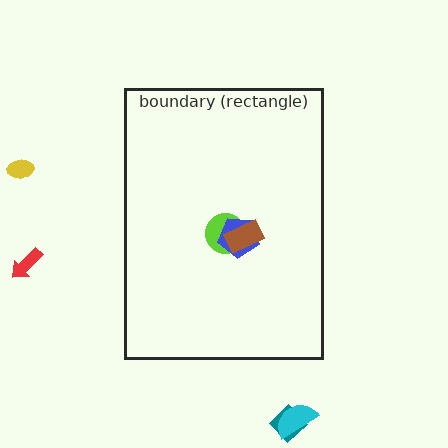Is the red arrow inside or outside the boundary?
Outside.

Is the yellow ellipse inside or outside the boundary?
Outside.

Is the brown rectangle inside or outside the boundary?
Inside.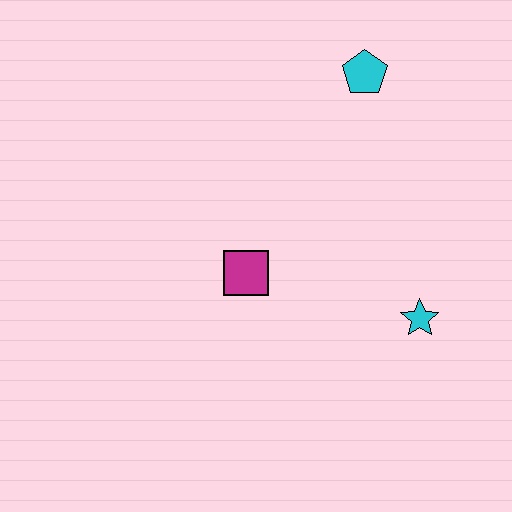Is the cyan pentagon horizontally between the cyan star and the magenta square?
Yes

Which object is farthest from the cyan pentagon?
The cyan star is farthest from the cyan pentagon.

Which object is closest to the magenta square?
The cyan star is closest to the magenta square.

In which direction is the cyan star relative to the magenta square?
The cyan star is to the right of the magenta square.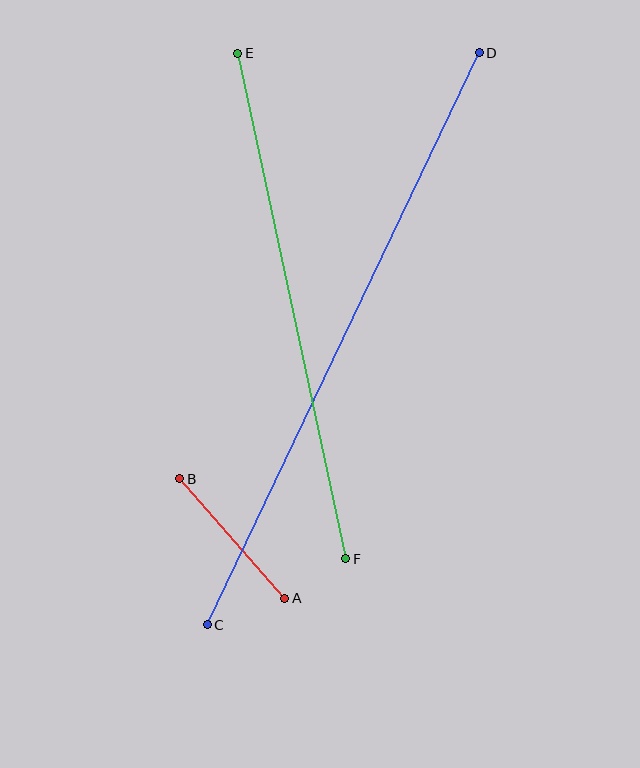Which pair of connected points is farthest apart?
Points C and D are farthest apart.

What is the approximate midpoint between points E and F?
The midpoint is at approximately (292, 306) pixels.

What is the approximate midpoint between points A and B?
The midpoint is at approximately (232, 538) pixels.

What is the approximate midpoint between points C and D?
The midpoint is at approximately (343, 339) pixels.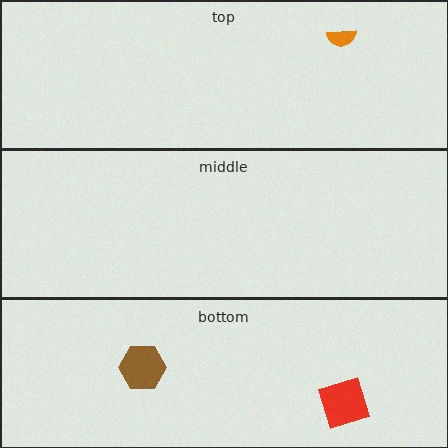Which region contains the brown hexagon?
The bottom region.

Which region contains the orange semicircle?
The top region.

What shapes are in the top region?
The orange semicircle.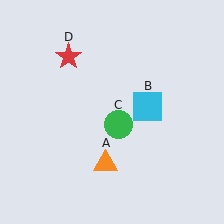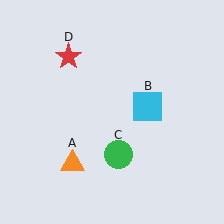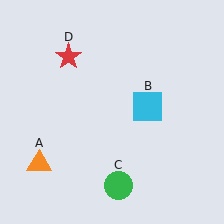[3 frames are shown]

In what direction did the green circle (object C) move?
The green circle (object C) moved down.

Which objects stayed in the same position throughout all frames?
Cyan square (object B) and red star (object D) remained stationary.